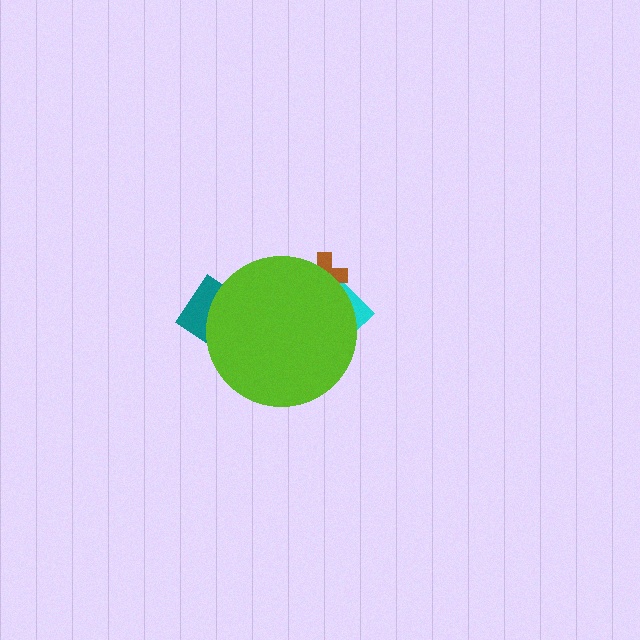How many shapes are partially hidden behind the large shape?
3 shapes are partially hidden.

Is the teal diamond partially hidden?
Yes, the teal diamond is partially hidden behind the lime circle.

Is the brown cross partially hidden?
Yes, the brown cross is partially hidden behind the lime circle.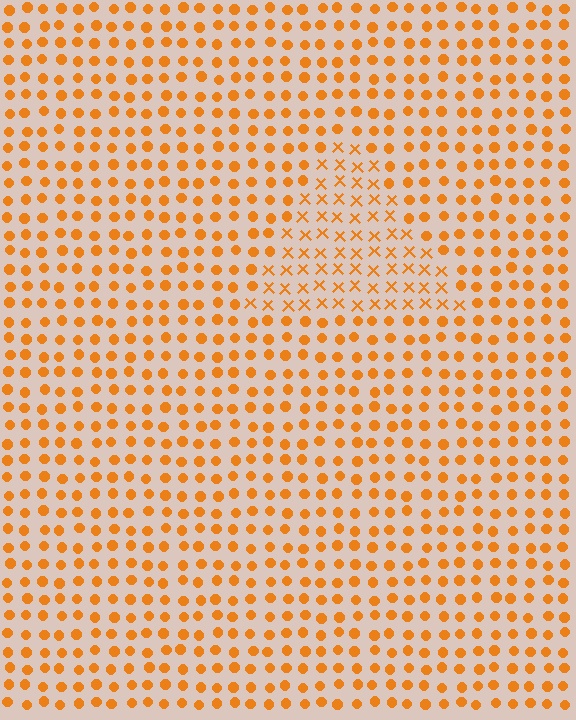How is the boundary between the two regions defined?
The boundary is defined by a change in element shape: X marks inside vs. circles outside. All elements share the same color and spacing.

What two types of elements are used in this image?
The image uses X marks inside the triangle region and circles outside it.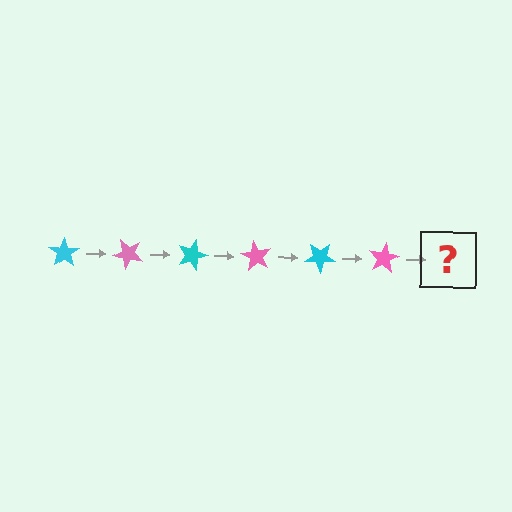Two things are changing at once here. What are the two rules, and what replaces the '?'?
The two rules are that it rotates 45 degrees each step and the color cycles through cyan and pink. The '?' should be a cyan star, rotated 270 degrees from the start.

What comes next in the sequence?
The next element should be a cyan star, rotated 270 degrees from the start.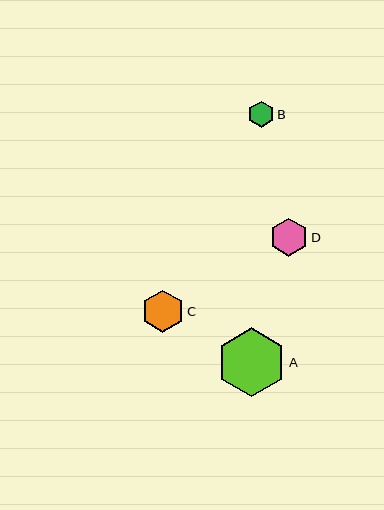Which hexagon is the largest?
Hexagon A is the largest with a size of approximately 69 pixels.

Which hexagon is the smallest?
Hexagon B is the smallest with a size of approximately 26 pixels.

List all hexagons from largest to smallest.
From largest to smallest: A, C, D, B.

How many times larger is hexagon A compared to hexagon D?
Hexagon A is approximately 1.8 times the size of hexagon D.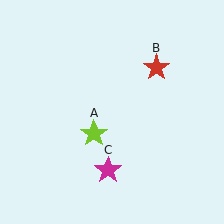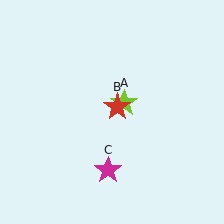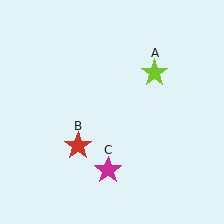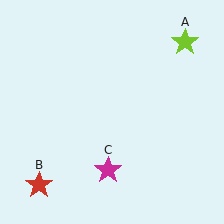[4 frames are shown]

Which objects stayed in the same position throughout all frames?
Magenta star (object C) remained stationary.